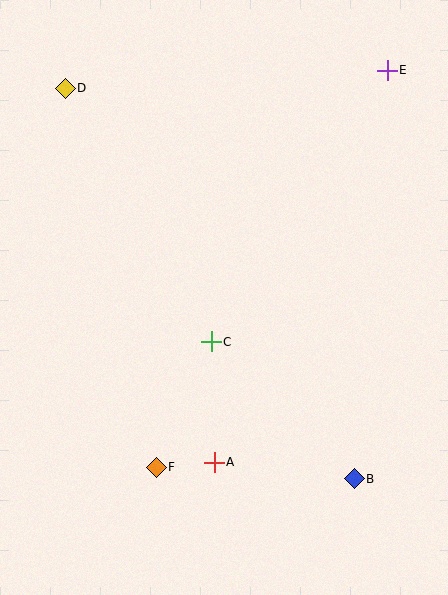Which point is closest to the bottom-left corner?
Point F is closest to the bottom-left corner.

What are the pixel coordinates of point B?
Point B is at (354, 479).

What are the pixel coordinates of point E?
Point E is at (387, 70).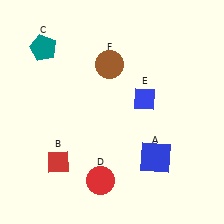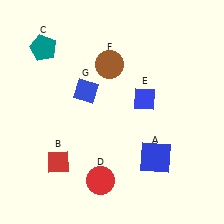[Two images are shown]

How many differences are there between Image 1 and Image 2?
There is 1 difference between the two images.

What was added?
A blue diamond (G) was added in Image 2.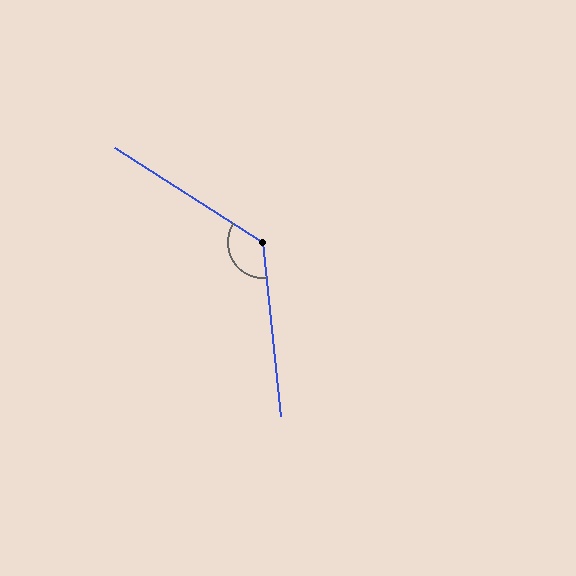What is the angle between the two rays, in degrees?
Approximately 128 degrees.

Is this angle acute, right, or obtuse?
It is obtuse.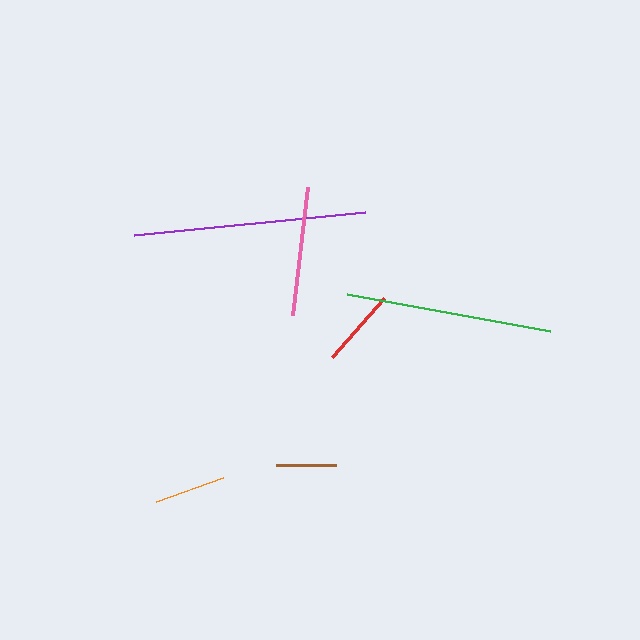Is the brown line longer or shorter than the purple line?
The purple line is longer than the brown line.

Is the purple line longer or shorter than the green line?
The purple line is longer than the green line.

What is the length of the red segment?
The red segment is approximately 79 pixels long.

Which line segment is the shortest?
The brown line is the shortest at approximately 60 pixels.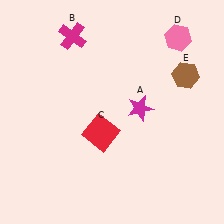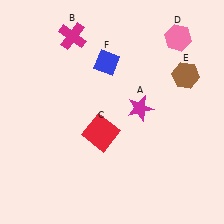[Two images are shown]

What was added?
A blue diamond (F) was added in Image 2.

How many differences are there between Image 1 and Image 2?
There is 1 difference between the two images.